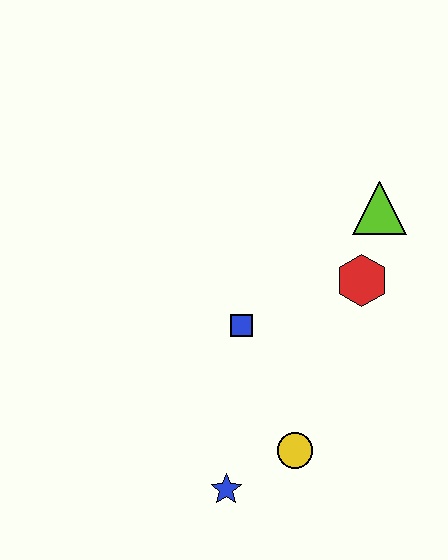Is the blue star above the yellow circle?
No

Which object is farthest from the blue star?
The lime triangle is farthest from the blue star.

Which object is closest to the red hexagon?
The lime triangle is closest to the red hexagon.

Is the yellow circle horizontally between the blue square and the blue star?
No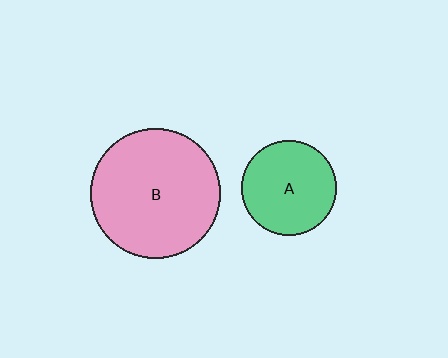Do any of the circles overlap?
No, none of the circles overlap.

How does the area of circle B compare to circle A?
Approximately 1.9 times.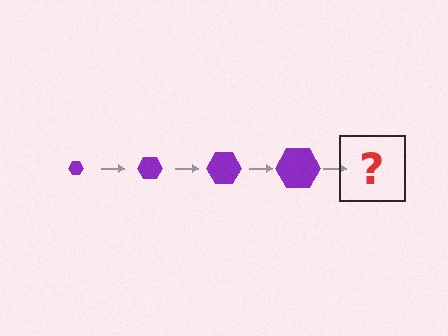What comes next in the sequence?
The next element should be a purple hexagon, larger than the previous one.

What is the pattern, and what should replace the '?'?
The pattern is that the hexagon gets progressively larger each step. The '?' should be a purple hexagon, larger than the previous one.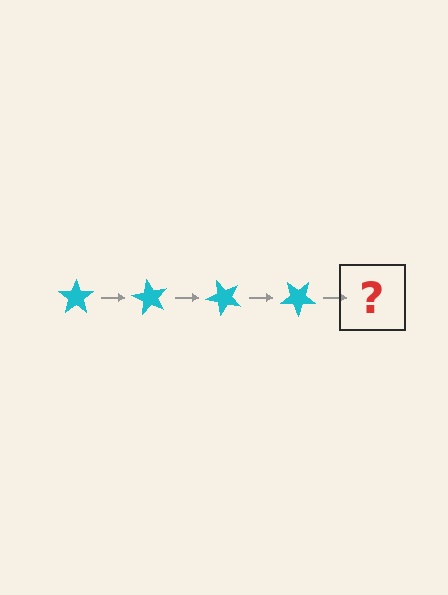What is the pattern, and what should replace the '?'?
The pattern is that the star rotates 60 degrees each step. The '?' should be a cyan star rotated 240 degrees.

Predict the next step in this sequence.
The next step is a cyan star rotated 240 degrees.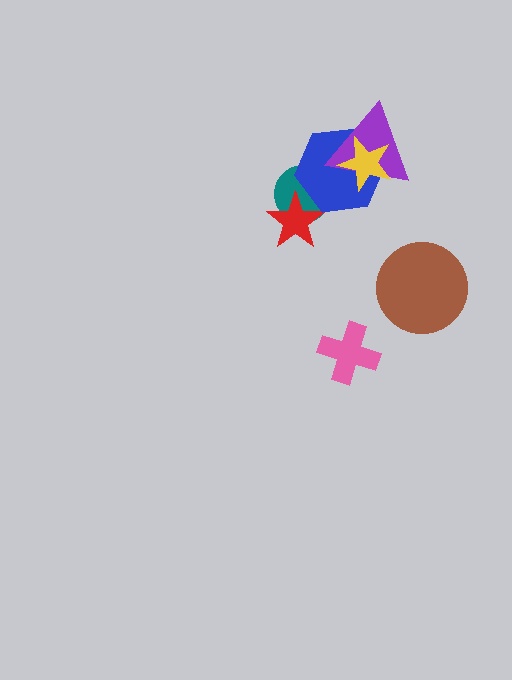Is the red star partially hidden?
Yes, it is partially covered by another shape.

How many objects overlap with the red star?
2 objects overlap with the red star.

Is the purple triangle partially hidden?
Yes, it is partially covered by another shape.